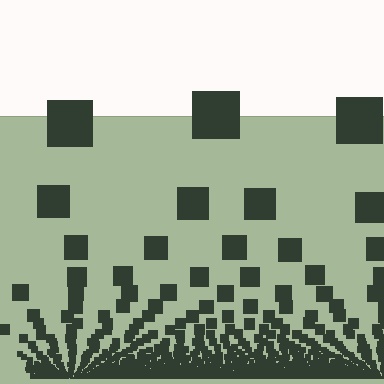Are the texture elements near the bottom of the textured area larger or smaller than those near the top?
Smaller. The gradient is inverted — elements near the bottom are smaller and denser.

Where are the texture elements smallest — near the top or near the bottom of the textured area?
Near the bottom.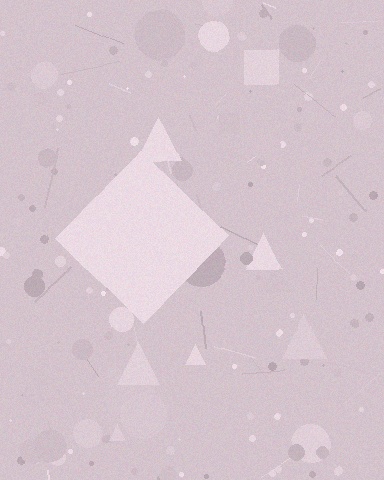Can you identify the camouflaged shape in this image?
The camouflaged shape is a diamond.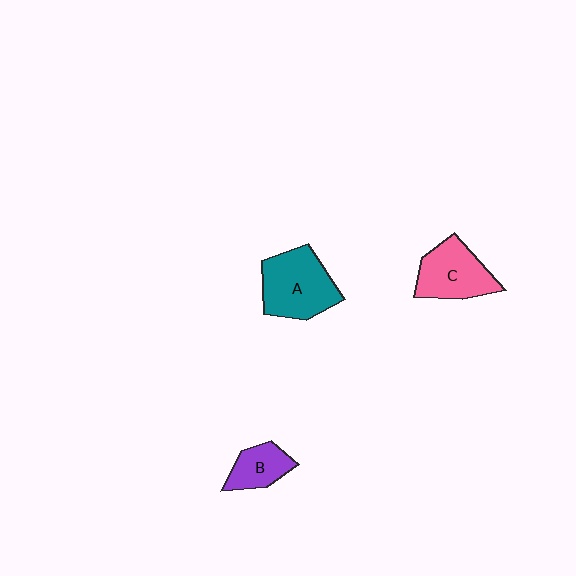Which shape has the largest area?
Shape A (teal).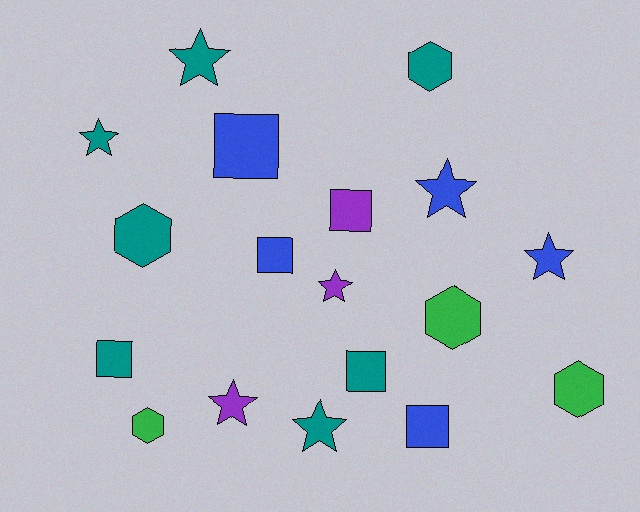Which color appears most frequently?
Teal, with 7 objects.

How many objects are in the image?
There are 18 objects.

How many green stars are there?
There are no green stars.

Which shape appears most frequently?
Star, with 7 objects.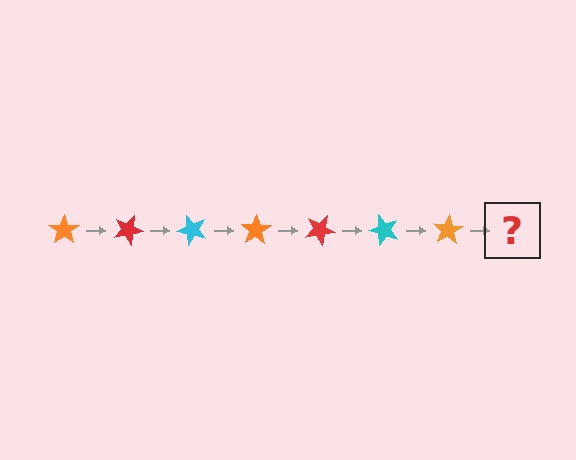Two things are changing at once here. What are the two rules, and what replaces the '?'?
The two rules are that it rotates 25 degrees each step and the color cycles through orange, red, and cyan. The '?' should be a red star, rotated 175 degrees from the start.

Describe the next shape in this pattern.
It should be a red star, rotated 175 degrees from the start.